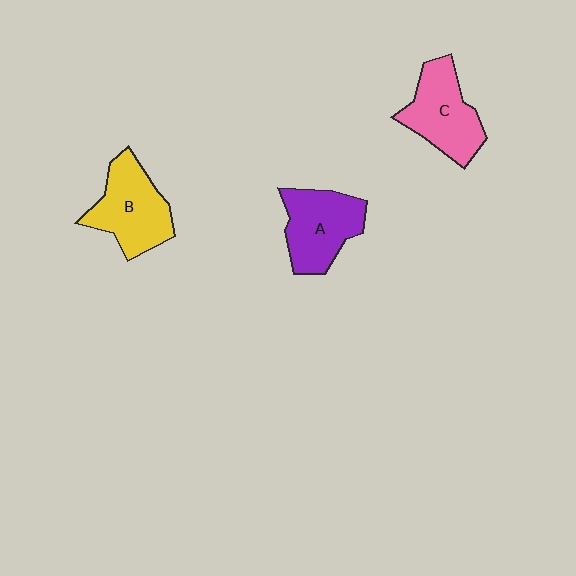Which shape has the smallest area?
Shape A (purple).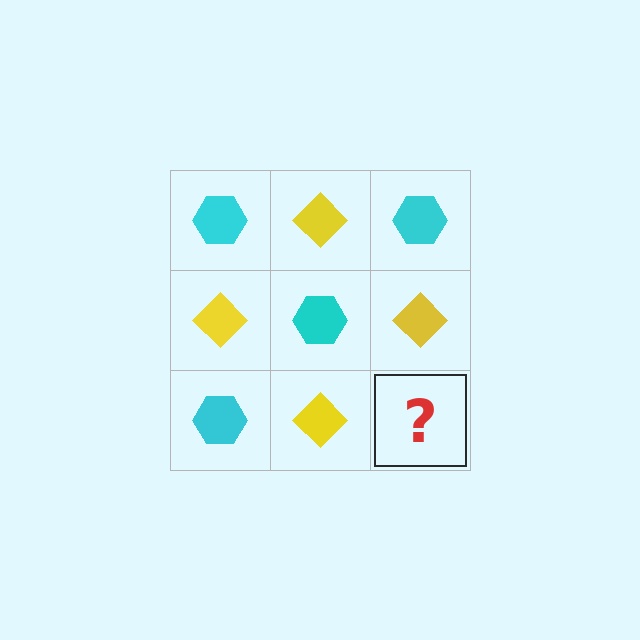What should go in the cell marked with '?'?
The missing cell should contain a cyan hexagon.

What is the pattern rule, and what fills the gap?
The rule is that it alternates cyan hexagon and yellow diamond in a checkerboard pattern. The gap should be filled with a cyan hexagon.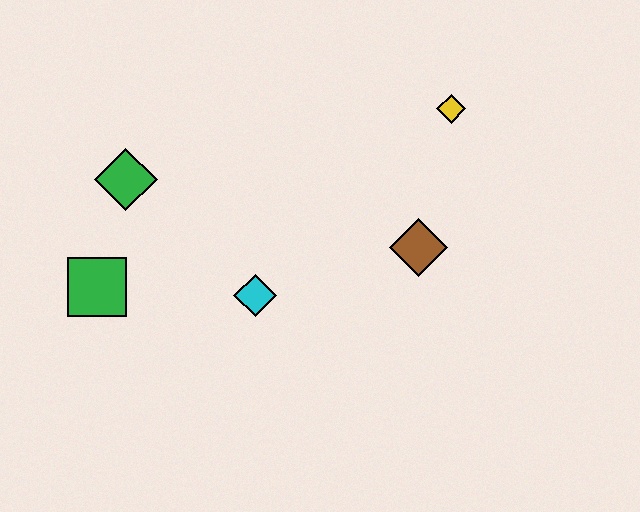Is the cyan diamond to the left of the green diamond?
No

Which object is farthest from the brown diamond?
The green square is farthest from the brown diamond.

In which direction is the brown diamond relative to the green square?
The brown diamond is to the right of the green square.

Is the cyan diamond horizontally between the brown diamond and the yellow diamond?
No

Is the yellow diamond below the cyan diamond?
No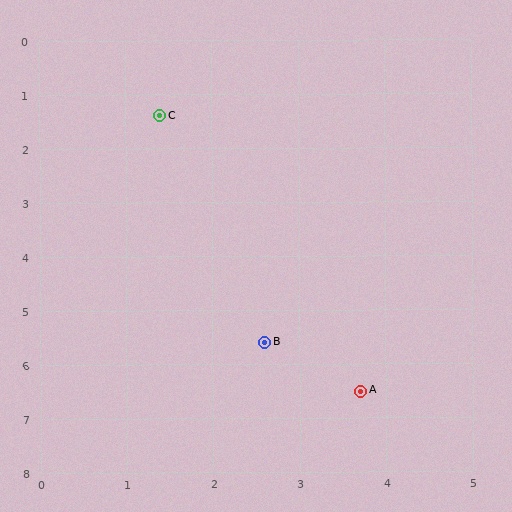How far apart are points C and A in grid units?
Points C and A are about 5.6 grid units apart.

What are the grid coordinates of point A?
Point A is at approximately (3.7, 6.5).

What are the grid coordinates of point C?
Point C is at approximately (1.4, 1.4).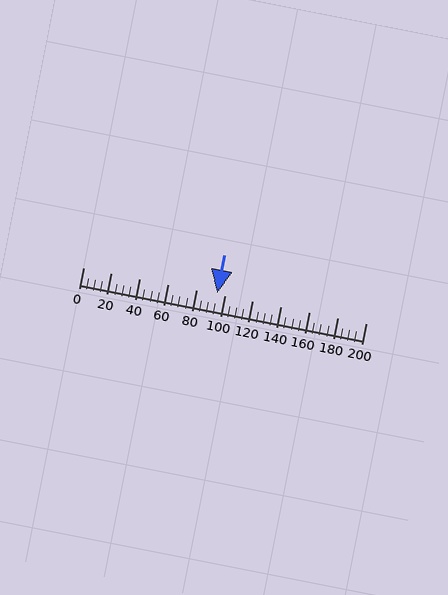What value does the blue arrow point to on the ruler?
The blue arrow points to approximately 95.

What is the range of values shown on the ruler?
The ruler shows values from 0 to 200.